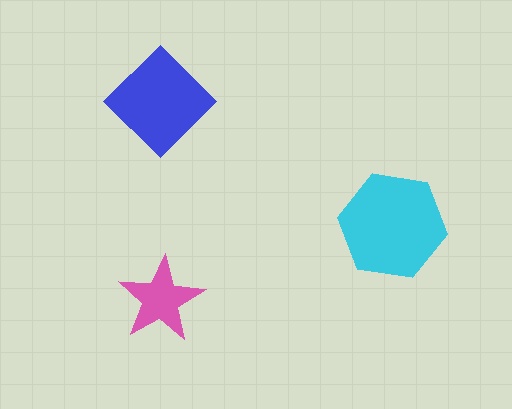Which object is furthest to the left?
The blue diamond is leftmost.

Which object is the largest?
The cyan hexagon.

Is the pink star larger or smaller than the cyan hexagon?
Smaller.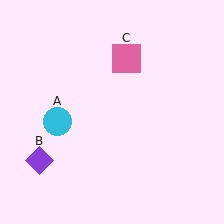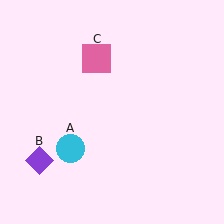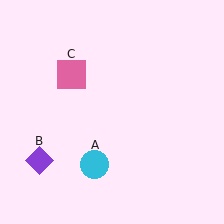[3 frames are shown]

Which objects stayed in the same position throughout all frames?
Purple diamond (object B) remained stationary.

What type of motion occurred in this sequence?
The cyan circle (object A), pink square (object C) rotated counterclockwise around the center of the scene.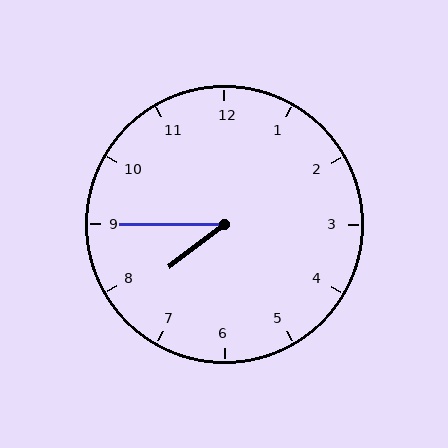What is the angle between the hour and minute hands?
Approximately 38 degrees.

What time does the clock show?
7:45.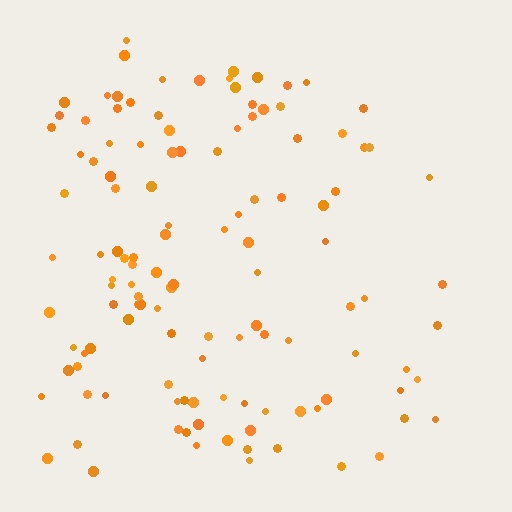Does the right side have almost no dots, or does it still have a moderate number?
Still a moderate number, just noticeably fewer than the left.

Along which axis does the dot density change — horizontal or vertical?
Horizontal.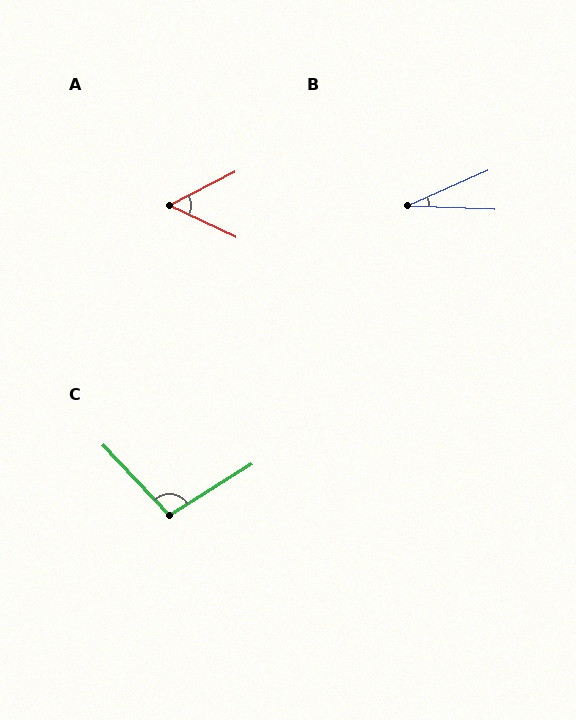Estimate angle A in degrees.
Approximately 53 degrees.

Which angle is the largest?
C, at approximately 102 degrees.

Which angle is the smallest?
B, at approximately 27 degrees.